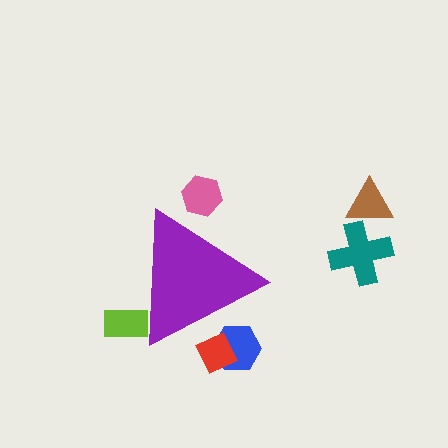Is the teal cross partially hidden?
No, the teal cross is fully visible.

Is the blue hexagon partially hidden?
Yes, the blue hexagon is partially hidden behind the purple triangle.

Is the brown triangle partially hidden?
No, the brown triangle is fully visible.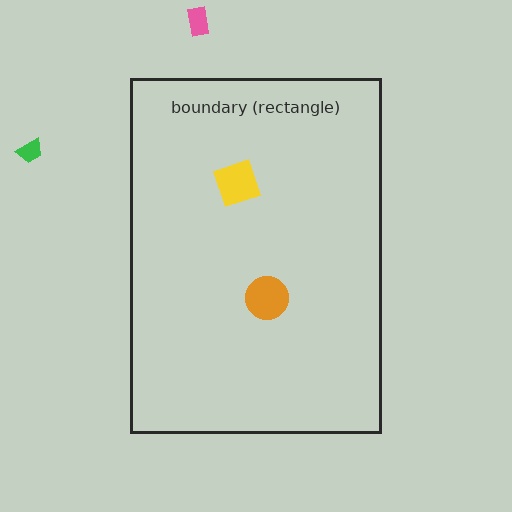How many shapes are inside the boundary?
2 inside, 2 outside.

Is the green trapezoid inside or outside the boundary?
Outside.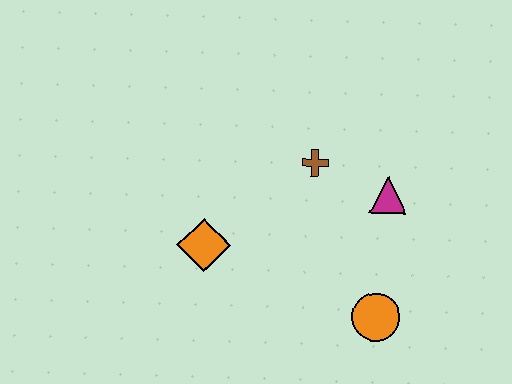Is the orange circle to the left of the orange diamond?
No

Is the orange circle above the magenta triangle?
No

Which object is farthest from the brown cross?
The orange circle is farthest from the brown cross.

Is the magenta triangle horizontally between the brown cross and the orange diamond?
No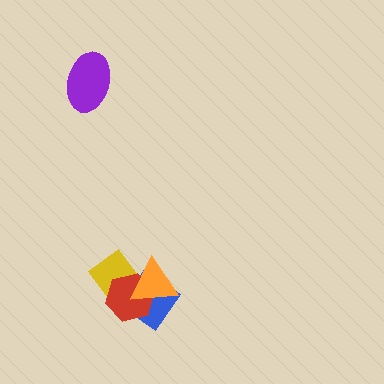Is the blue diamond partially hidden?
Yes, it is partially covered by another shape.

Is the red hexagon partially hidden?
Yes, it is partially covered by another shape.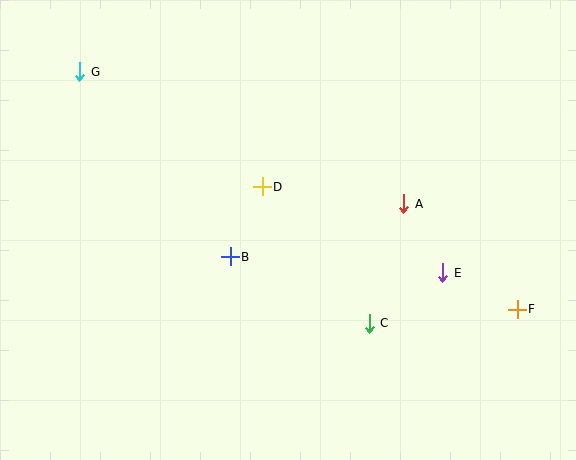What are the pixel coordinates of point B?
Point B is at (230, 257).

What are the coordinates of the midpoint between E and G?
The midpoint between E and G is at (261, 172).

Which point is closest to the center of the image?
Point D at (262, 187) is closest to the center.